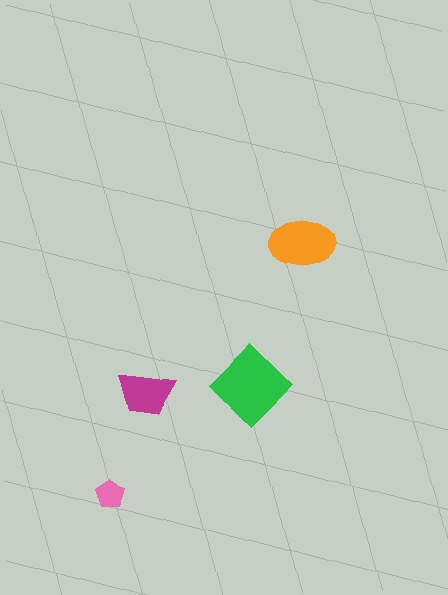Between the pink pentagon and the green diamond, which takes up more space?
The green diamond.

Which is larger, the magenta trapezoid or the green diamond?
The green diamond.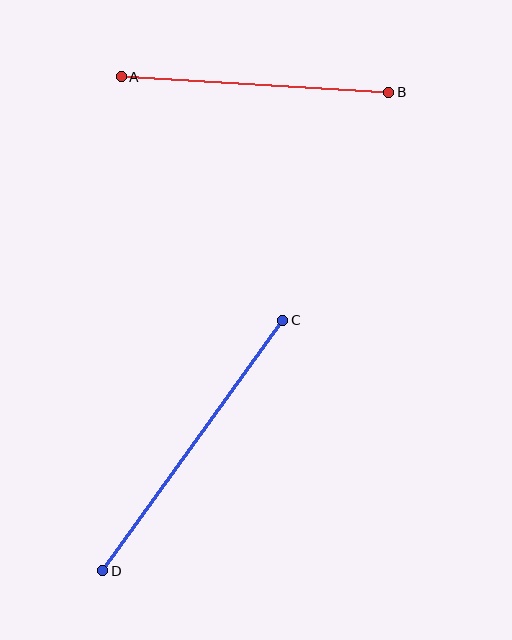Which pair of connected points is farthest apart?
Points C and D are farthest apart.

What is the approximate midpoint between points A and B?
The midpoint is at approximately (255, 84) pixels.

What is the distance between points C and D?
The distance is approximately 308 pixels.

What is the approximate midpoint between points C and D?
The midpoint is at approximately (193, 445) pixels.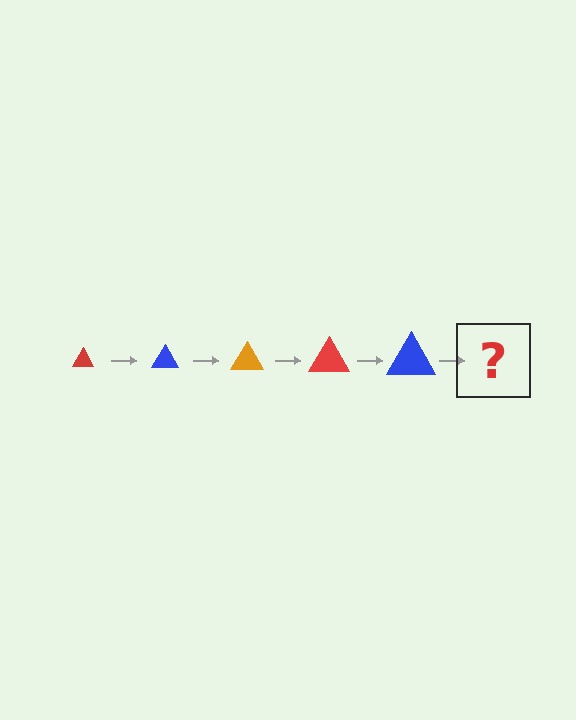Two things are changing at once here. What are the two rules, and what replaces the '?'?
The two rules are that the triangle grows larger each step and the color cycles through red, blue, and orange. The '?' should be an orange triangle, larger than the previous one.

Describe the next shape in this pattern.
It should be an orange triangle, larger than the previous one.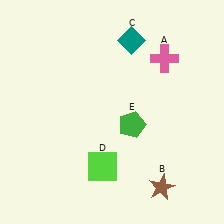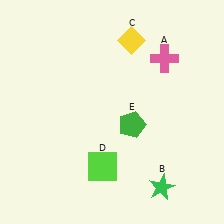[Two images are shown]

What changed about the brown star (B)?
In Image 1, B is brown. In Image 2, it changed to green.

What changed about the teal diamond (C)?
In Image 1, C is teal. In Image 2, it changed to yellow.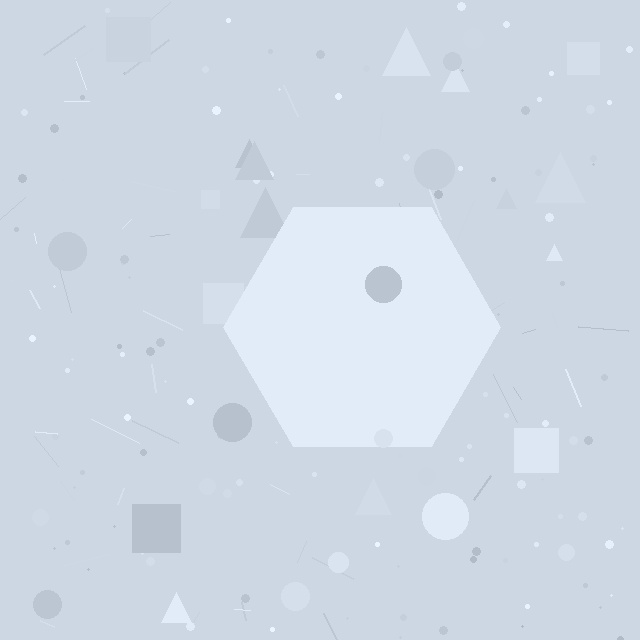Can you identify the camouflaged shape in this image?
The camouflaged shape is a hexagon.